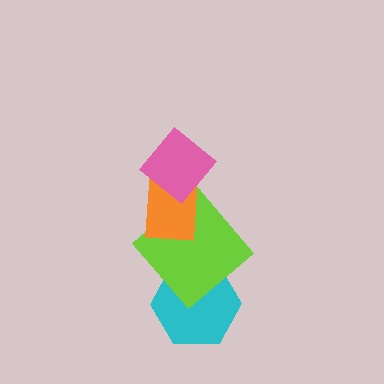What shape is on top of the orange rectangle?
The pink diamond is on top of the orange rectangle.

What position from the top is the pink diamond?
The pink diamond is 1st from the top.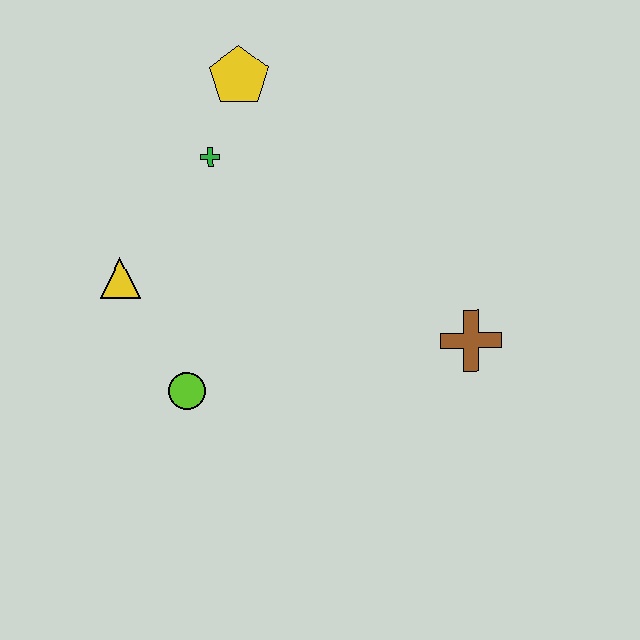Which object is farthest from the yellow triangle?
The brown cross is farthest from the yellow triangle.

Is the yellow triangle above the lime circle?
Yes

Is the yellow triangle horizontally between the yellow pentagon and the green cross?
No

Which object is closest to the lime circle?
The yellow triangle is closest to the lime circle.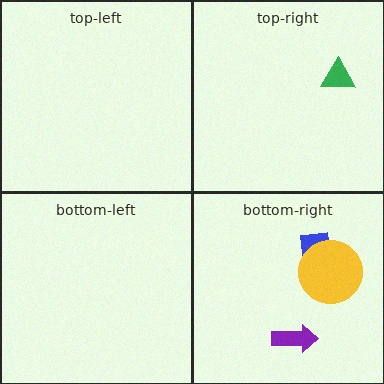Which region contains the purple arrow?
The bottom-right region.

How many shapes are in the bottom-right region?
3.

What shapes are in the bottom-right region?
The blue rectangle, the purple arrow, the yellow circle.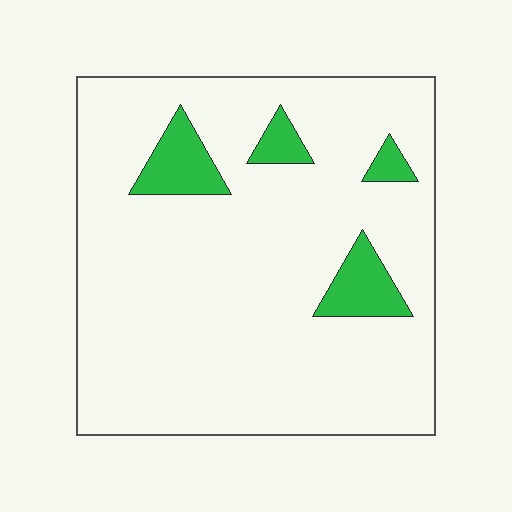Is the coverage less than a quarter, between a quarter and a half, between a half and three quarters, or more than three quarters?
Less than a quarter.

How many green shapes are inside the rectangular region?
4.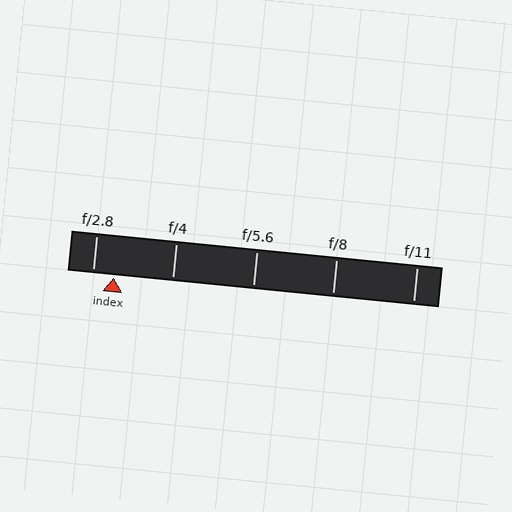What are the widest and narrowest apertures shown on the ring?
The widest aperture shown is f/2.8 and the narrowest is f/11.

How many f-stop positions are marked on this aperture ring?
There are 5 f-stop positions marked.